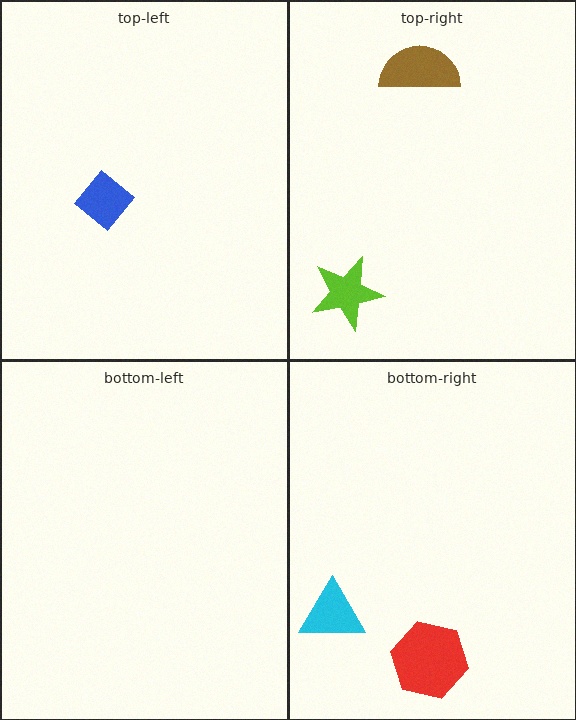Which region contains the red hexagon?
The bottom-right region.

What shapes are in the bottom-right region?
The cyan triangle, the red hexagon.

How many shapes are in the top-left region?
1.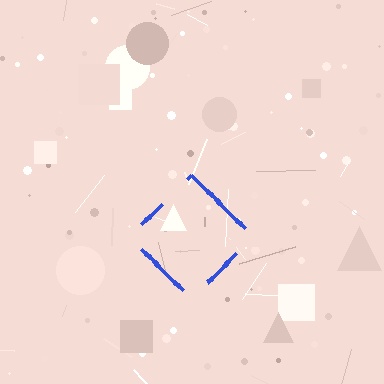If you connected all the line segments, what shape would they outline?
They would outline a diamond.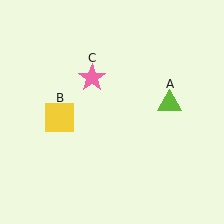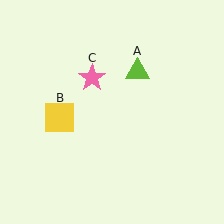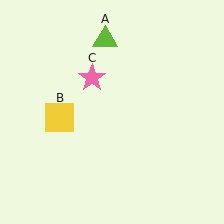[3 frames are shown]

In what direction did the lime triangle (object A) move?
The lime triangle (object A) moved up and to the left.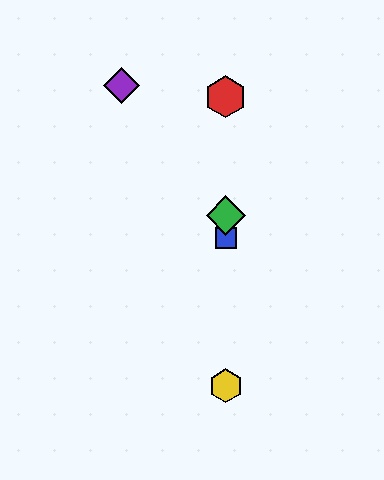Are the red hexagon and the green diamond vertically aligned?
Yes, both are at x≈226.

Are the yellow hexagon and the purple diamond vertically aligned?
No, the yellow hexagon is at x≈226 and the purple diamond is at x≈122.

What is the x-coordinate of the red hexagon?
The red hexagon is at x≈226.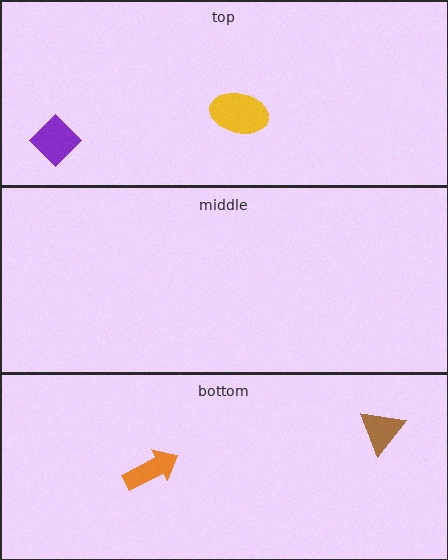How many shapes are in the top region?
2.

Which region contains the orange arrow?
The bottom region.